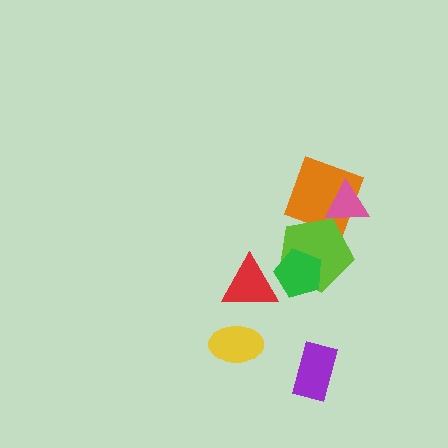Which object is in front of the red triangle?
The green pentagon is in front of the red triangle.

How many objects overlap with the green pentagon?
2 objects overlap with the green pentagon.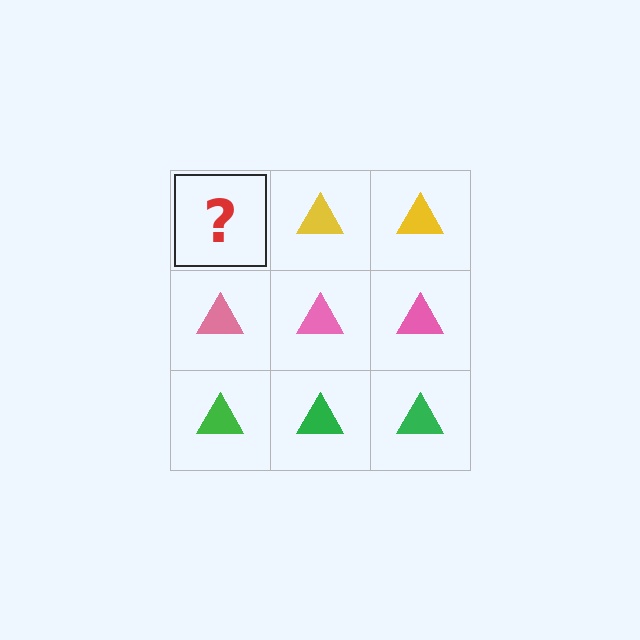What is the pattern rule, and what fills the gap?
The rule is that each row has a consistent color. The gap should be filled with a yellow triangle.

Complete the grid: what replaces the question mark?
The question mark should be replaced with a yellow triangle.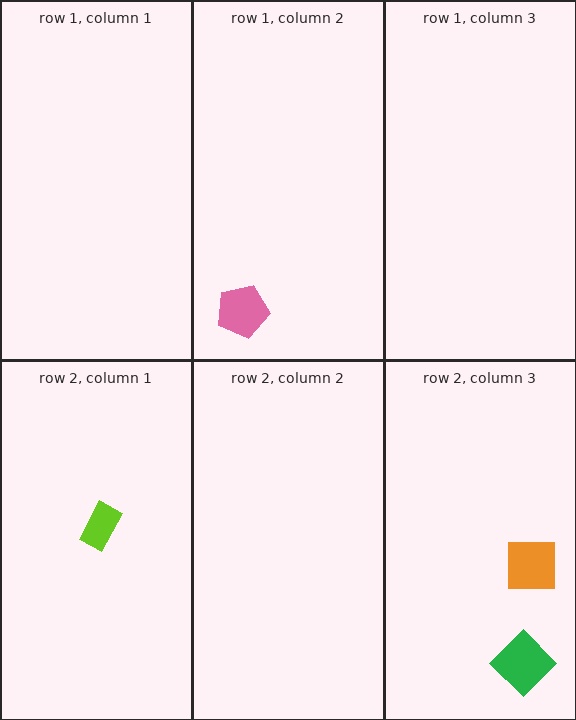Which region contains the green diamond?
The row 2, column 3 region.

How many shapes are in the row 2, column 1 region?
1.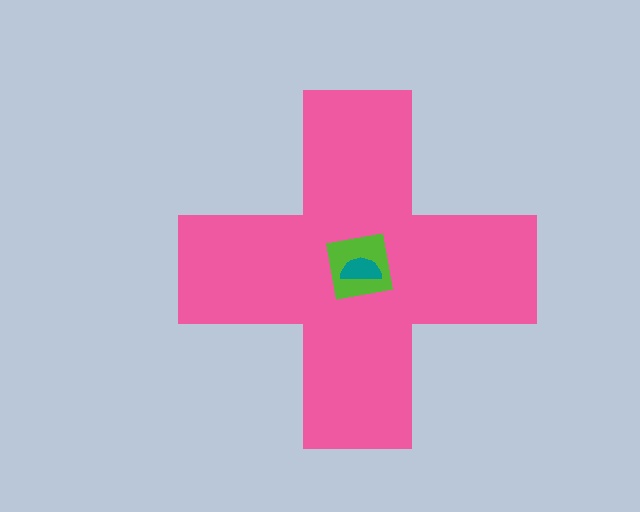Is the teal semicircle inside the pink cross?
Yes.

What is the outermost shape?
The pink cross.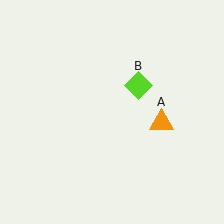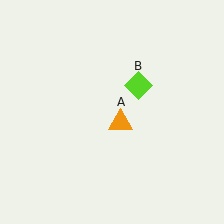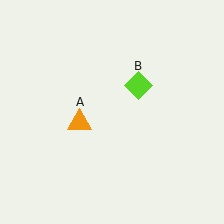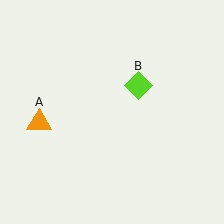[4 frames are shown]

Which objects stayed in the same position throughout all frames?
Lime diamond (object B) remained stationary.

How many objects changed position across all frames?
1 object changed position: orange triangle (object A).